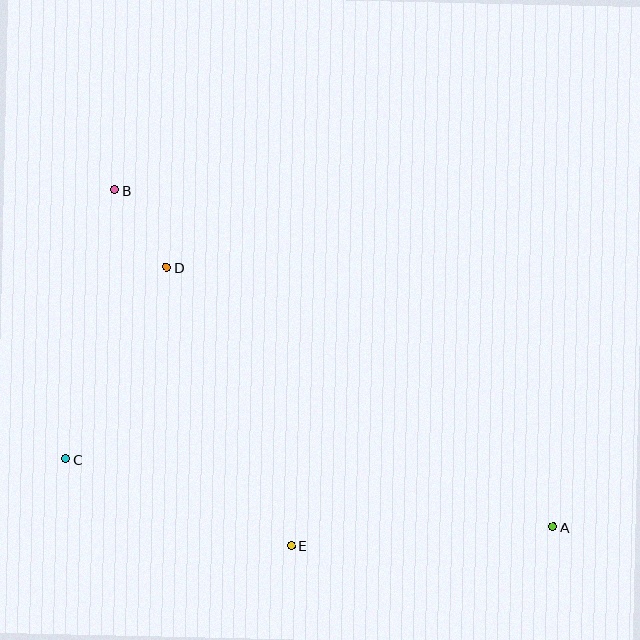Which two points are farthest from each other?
Points A and B are farthest from each other.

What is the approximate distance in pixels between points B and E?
The distance between B and E is approximately 397 pixels.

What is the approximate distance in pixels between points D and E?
The distance between D and E is approximately 304 pixels.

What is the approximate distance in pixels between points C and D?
The distance between C and D is approximately 217 pixels.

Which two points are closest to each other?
Points B and D are closest to each other.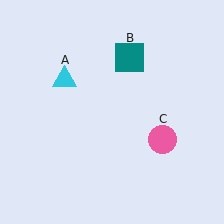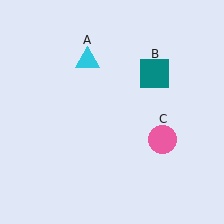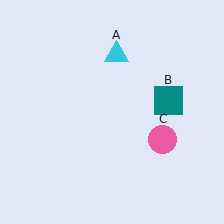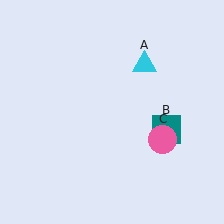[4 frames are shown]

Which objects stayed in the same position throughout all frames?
Pink circle (object C) remained stationary.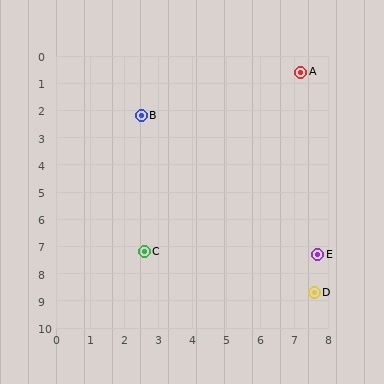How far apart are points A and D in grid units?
Points A and D are about 8.1 grid units apart.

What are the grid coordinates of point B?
Point B is at approximately (2.5, 2.2).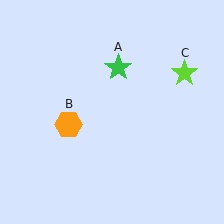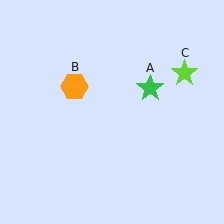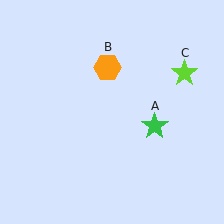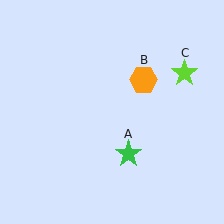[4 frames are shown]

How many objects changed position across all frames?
2 objects changed position: green star (object A), orange hexagon (object B).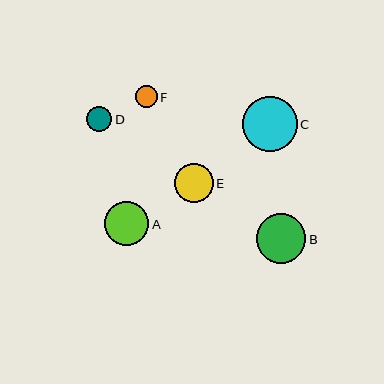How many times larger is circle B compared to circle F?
Circle B is approximately 2.3 times the size of circle F.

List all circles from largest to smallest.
From largest to smallest: C, B, A, E, D, F.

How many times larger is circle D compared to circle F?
Circle D is approximately 1.1 times the size of circle F.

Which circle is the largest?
Circle C is the largest with a size of approximately 55 pixels.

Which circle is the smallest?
Circle F is the smallest with a size of approximately 22 pixels.